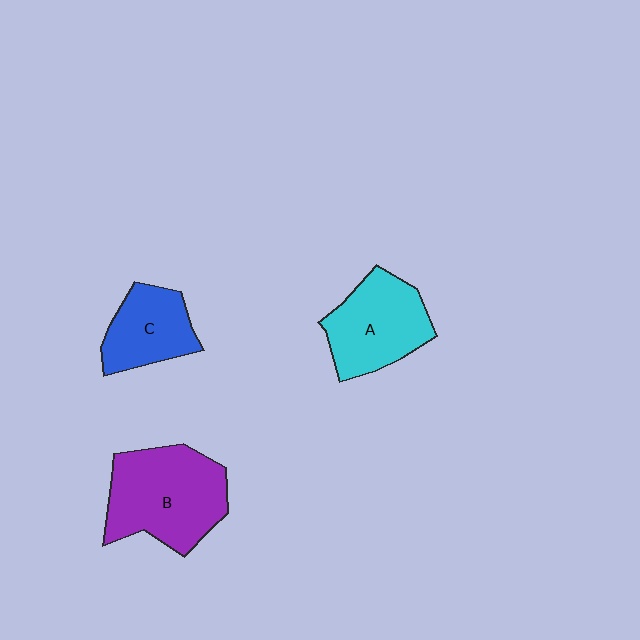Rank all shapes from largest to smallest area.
From largest to smallest: B (purple), A (cyan), C (blue).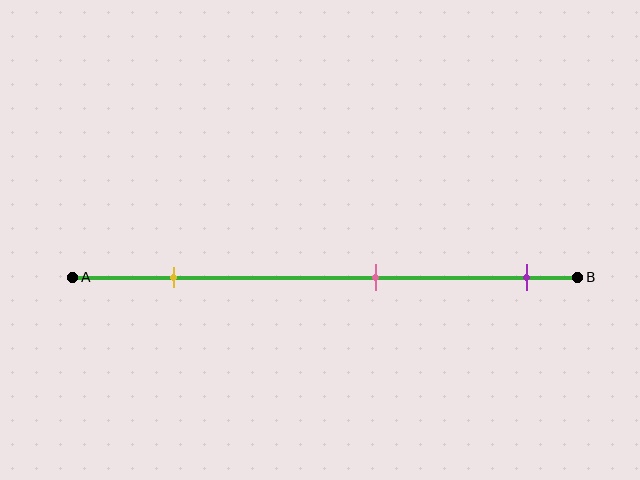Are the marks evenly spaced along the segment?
Yes, the marks are approximately evenly spaced.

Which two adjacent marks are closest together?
The pink and purple marks are the closest adjacent pair.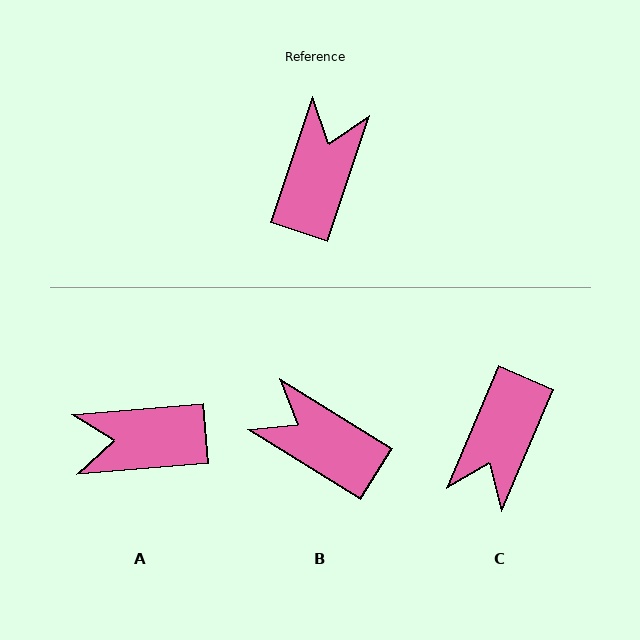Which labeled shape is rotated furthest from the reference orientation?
C, about 175 degrees away.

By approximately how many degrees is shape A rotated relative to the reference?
Approximately 113 degrees counter-clockwise.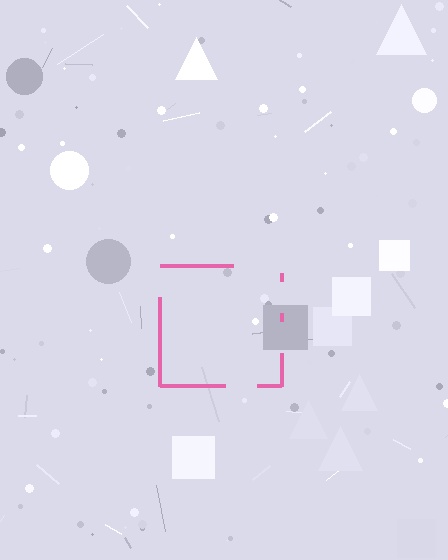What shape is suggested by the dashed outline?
The dashed outline suggests a square.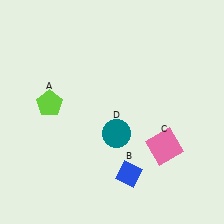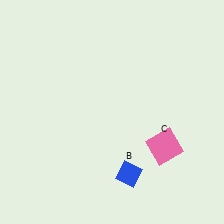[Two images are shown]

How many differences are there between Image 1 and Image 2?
There are 2 differences between the two images.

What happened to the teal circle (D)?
The teal circle (D) was removed in Image 2. It was in the bottom-right area of Image 1.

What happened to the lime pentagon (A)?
The lime pentagon (A) was removed in Image 2. It was in the top-left area of Image 1.